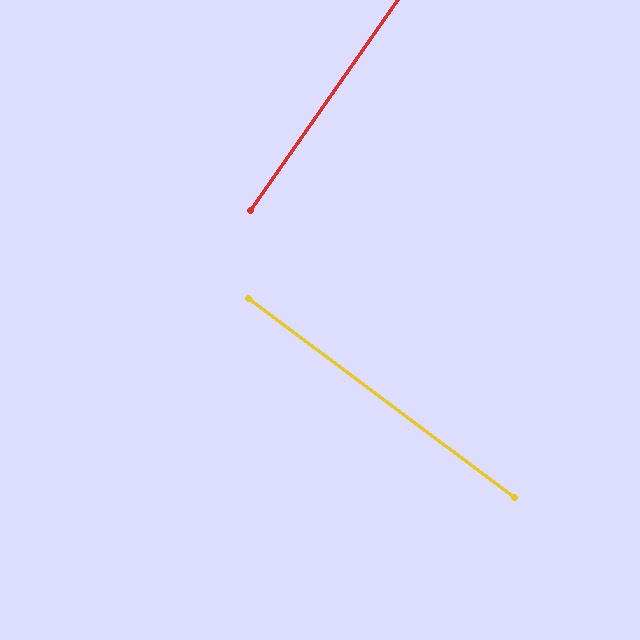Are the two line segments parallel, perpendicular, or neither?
Perpendicular — they meet at approximately 88°.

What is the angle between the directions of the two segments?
Approximately 88 degrees.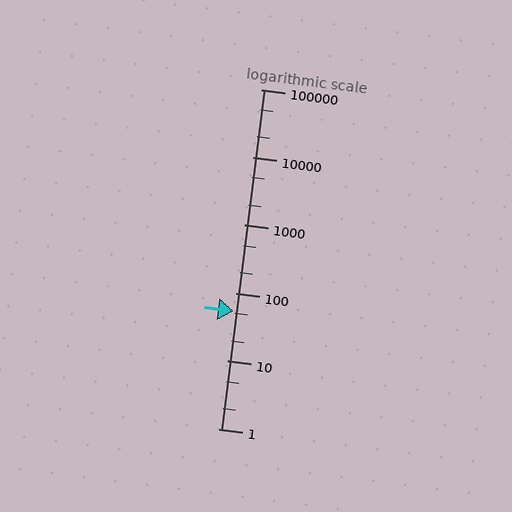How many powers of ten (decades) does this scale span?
The scale spans 5 decades, from 1 to 100000.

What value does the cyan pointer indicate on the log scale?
The pointer indicates approximately 54.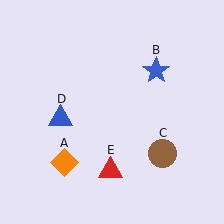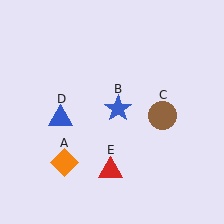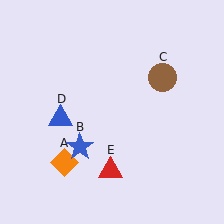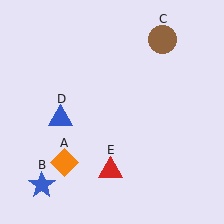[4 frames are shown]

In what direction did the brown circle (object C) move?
The brown circle (object C) moved up.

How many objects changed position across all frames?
2 objects changed position: blue star (object B), brown circle (object C).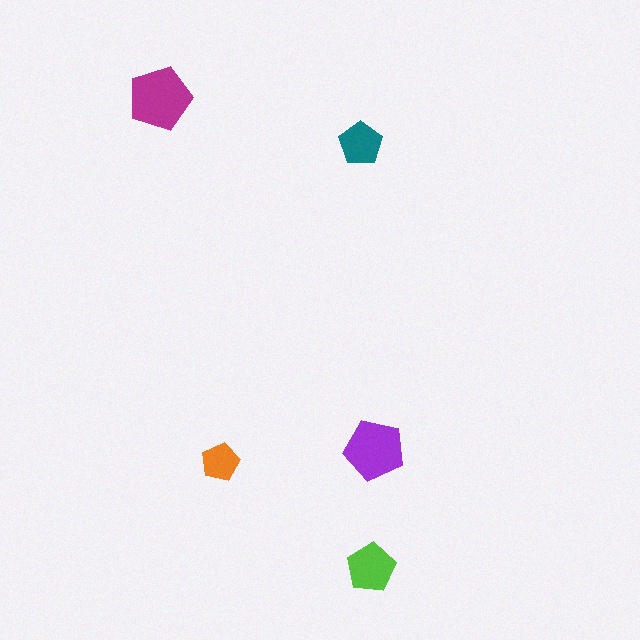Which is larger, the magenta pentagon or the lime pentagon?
The magenta one.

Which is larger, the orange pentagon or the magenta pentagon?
The magenta one.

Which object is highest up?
The magenta pentagon is topmost.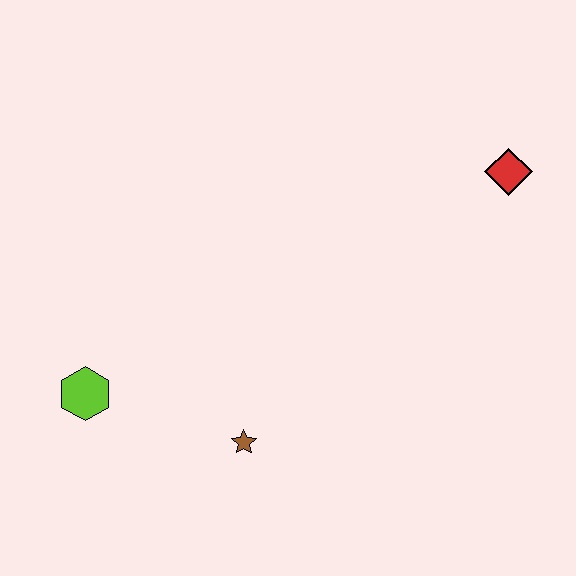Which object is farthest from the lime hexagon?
The red diamond is farthest from the lime hexagon.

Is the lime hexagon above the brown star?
Yes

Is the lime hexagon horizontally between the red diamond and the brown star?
No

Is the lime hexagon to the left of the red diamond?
Yes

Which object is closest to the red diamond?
The brown star is closest to the red diamond.